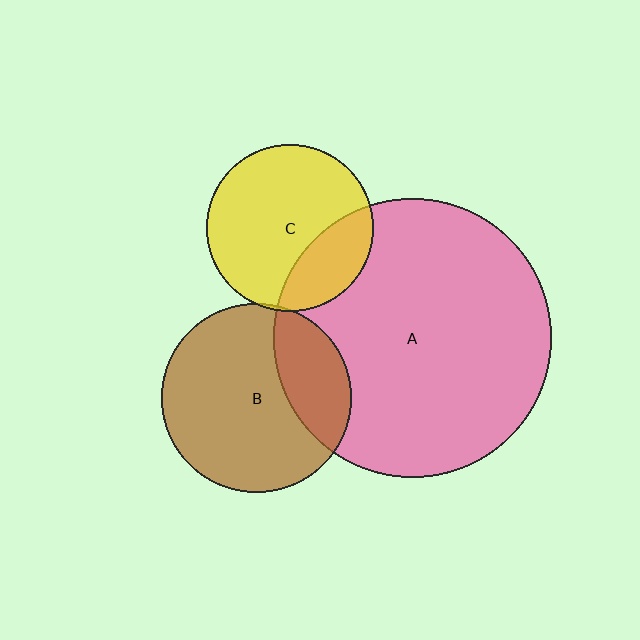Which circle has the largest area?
Circle A (pink).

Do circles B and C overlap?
Yes.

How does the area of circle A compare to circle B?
Approximately 2.2 times.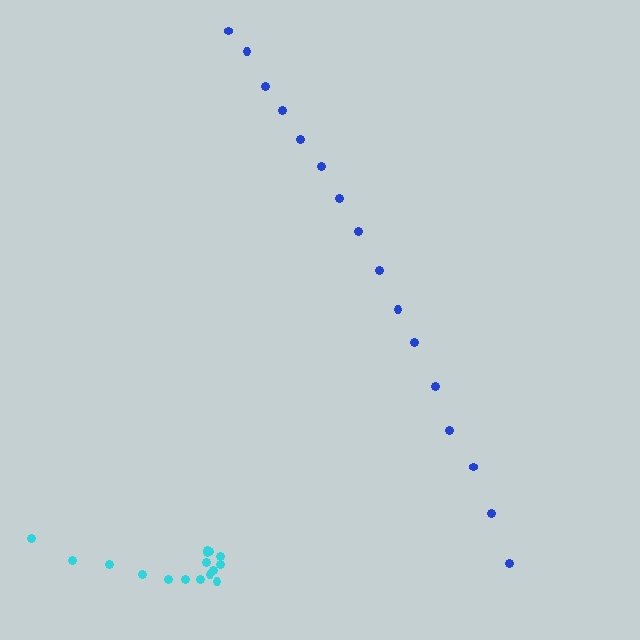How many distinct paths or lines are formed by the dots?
There are 2 distinct paths.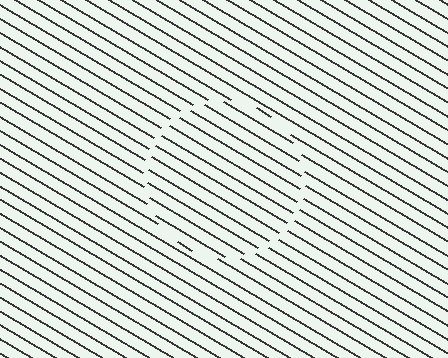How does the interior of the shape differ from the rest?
The interior of the shape contains the same grating, shifted by half a period — the contour is defined by the phase discontinuity where line-ends from the inner and outer gratings abut.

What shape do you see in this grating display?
An illusory circle. The interior of the shape contains the same grating, shifted by half a period — the contour is defined by the phase discontinuity where line-ends from the inner and outer gratings abut.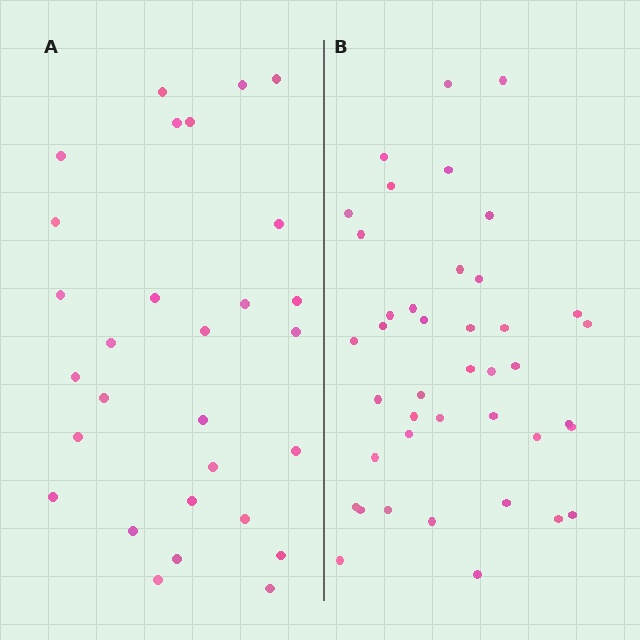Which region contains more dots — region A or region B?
Region B (the right region) has more dots.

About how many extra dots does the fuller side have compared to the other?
Region B has roughly 12 or so more dots than region A.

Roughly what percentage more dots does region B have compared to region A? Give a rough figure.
About 40% more.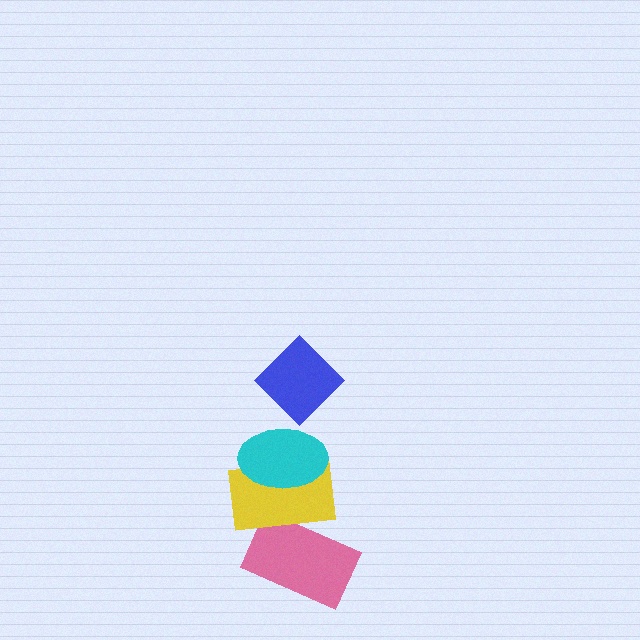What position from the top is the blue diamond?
The blue diamond is 1st from the top.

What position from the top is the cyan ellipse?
The cyan ellipse is 2nd from the top.